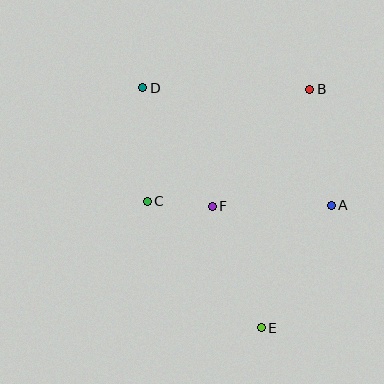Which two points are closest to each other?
Points C and F are closest to each other.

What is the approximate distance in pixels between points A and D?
The distance between A and D is approximately 222 pixels.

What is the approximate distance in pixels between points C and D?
The distance between C and D is approximately 113 pixels.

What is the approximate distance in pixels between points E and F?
The distance between E and F is approximately 131 pixels.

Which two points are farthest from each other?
Points D and E are farthest from each other.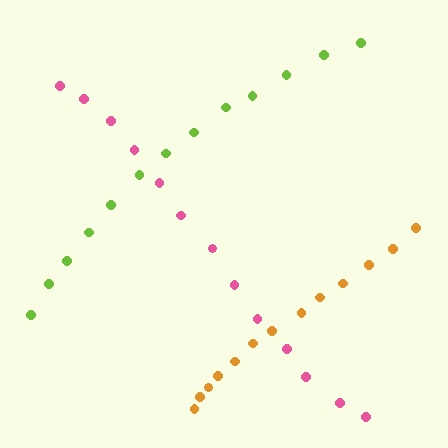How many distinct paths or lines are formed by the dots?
There are 3 distinct paths.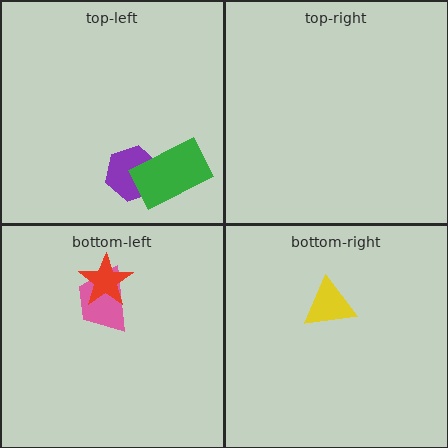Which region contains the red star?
The bottom-left region.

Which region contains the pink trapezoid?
The bottom-left region.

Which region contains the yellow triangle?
The bottom-right region.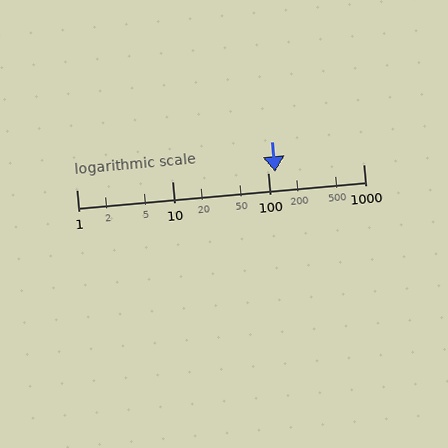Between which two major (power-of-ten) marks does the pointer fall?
The pointer is between 100 and 1000.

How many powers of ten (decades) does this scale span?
The scale spans 3 decades, from 1 to 1000.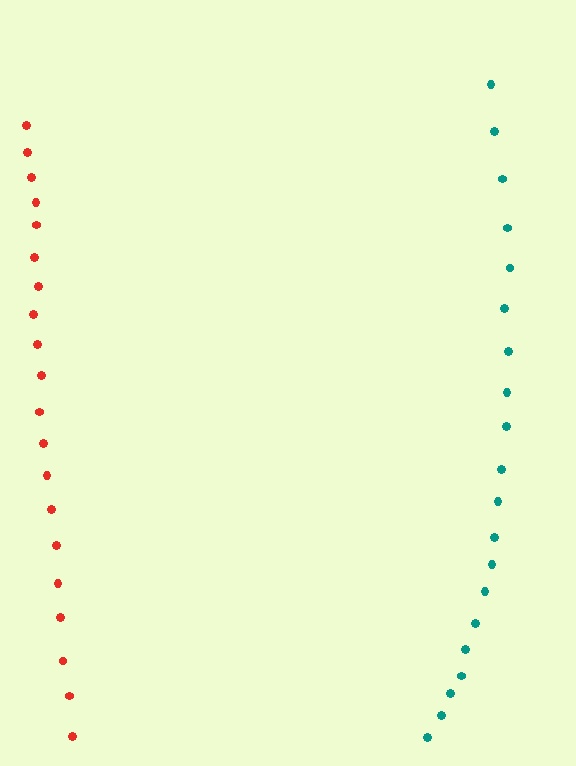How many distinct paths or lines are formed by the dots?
There are 2 distinct paths.